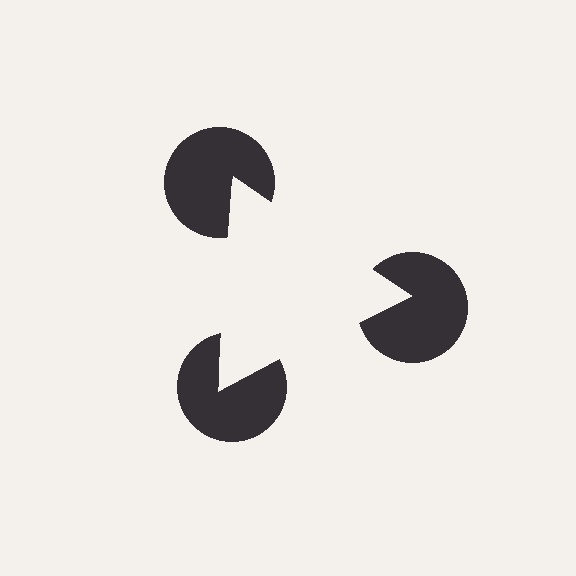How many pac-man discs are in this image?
There are 3 — one at each vertex of the illusory triangle.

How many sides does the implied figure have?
3 sides.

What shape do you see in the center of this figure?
An illusory triangle — its edges are inferred from the aligned wedge cuts in the pac-man discs, not physically drawn.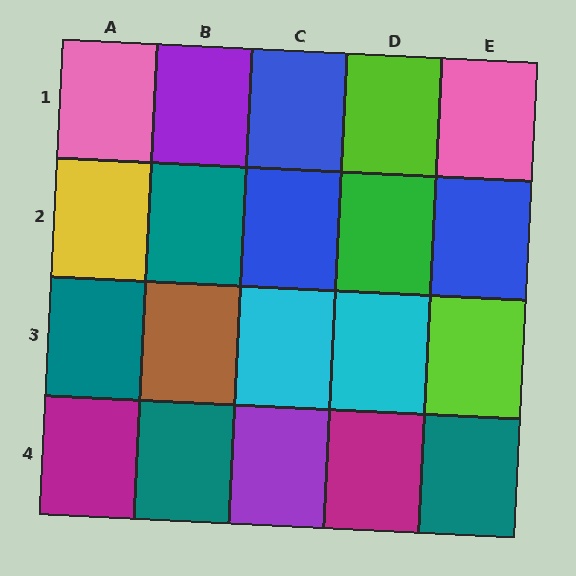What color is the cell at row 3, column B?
Brown.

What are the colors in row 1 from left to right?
Pink, purple, blue, lime, pink.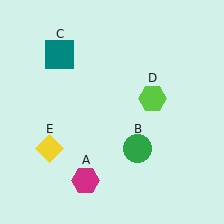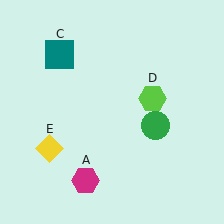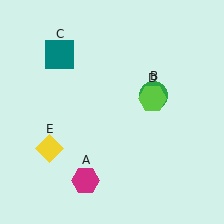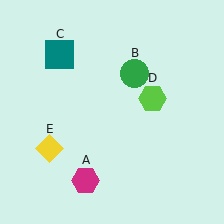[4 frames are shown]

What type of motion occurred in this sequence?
The green circle (object B) rotated counterclockwise around the center of the scene.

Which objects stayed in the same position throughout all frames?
Magenta hexagon (object A) and teal square (object C) and lime hexagon (object D) and yellow diamond (object E) remained stationary.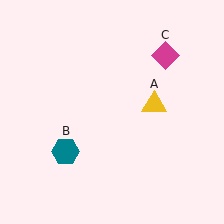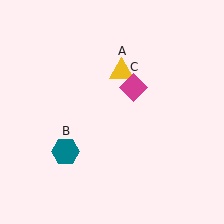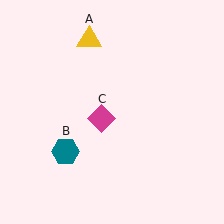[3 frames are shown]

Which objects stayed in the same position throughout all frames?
Teal hexagon (object B) remained stationary.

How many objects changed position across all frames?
2 objects changed position: yellow triangle (object A), magenta diamond (object C).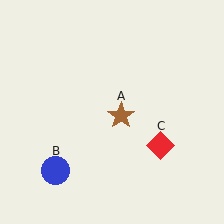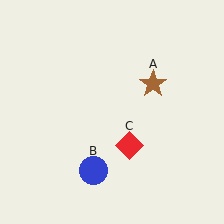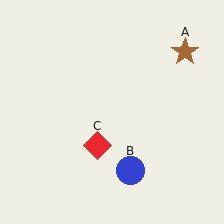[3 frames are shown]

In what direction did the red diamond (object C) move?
The red diamond (object C) moved left.